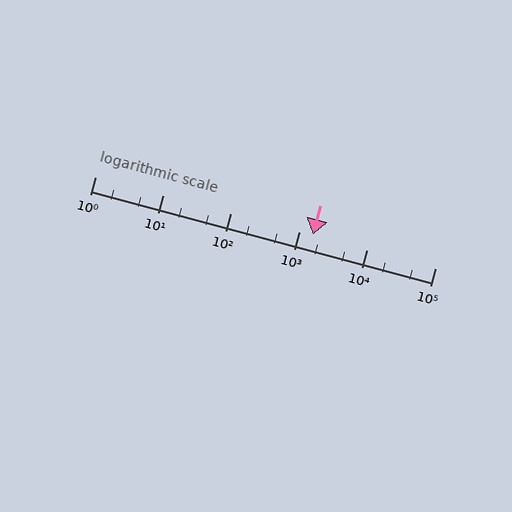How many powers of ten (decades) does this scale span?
The scale spans 5 decades, from 1 to 100000.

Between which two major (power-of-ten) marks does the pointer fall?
The pointer is between 1000 and 10000.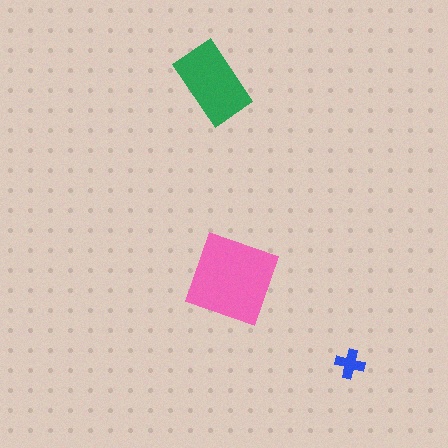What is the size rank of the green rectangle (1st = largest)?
2nd.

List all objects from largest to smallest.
The pink diamond, the green rectangle, the blue cross.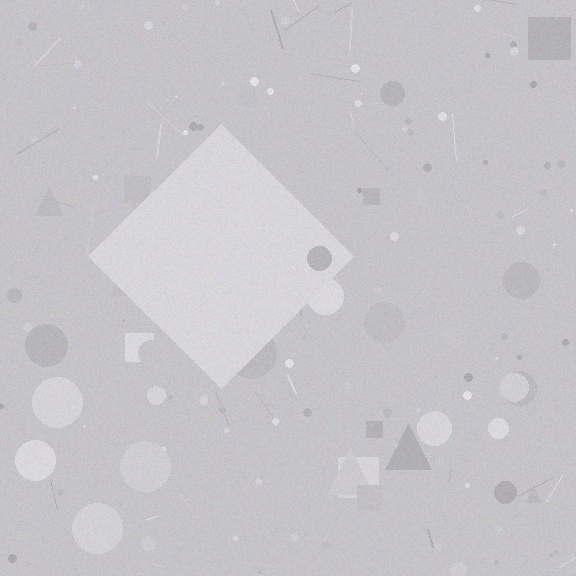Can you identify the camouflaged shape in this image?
The camouflaged shape is a diamond.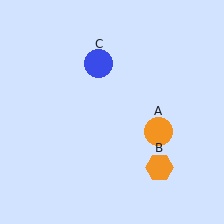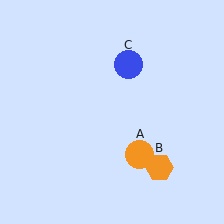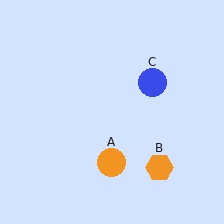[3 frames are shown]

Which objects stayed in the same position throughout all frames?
Orange hexagon (object B) remained stationary.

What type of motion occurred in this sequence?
The orange circle (object A), blue circle (object C) rotated clockwise around the center of the scene.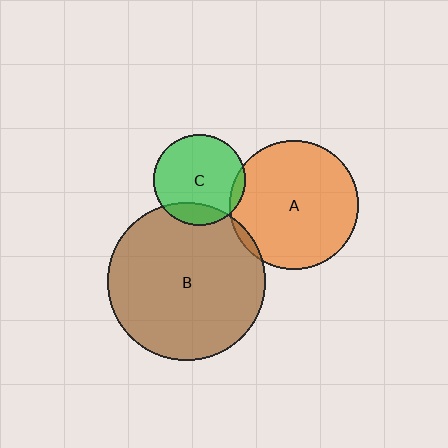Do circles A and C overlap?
Yes.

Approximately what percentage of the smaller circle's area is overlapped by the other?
Approximately 5%.